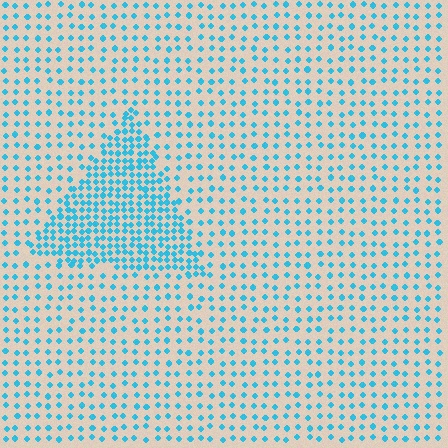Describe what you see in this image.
The image contains small cyan elements arranged at two different densities. A triangle-shaped region is visible where the elements are more densely packed than the surrounding area.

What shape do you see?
I see a triangle.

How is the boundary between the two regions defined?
The boundary is defined by a change in element density (approximately 2.3x ratio). All elements are the same color, size, and shape.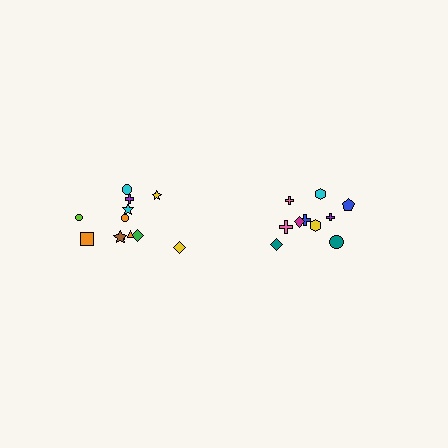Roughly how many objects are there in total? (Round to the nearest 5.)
Roughly 20 objects in total.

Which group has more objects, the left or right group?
The left group.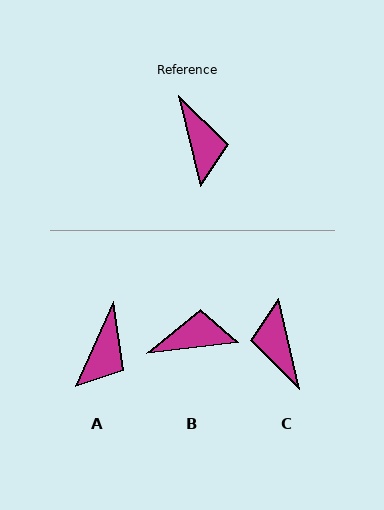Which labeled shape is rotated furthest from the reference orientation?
C, about 179 degrees away.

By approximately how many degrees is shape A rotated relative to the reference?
Approximately 38 degrees clockwise.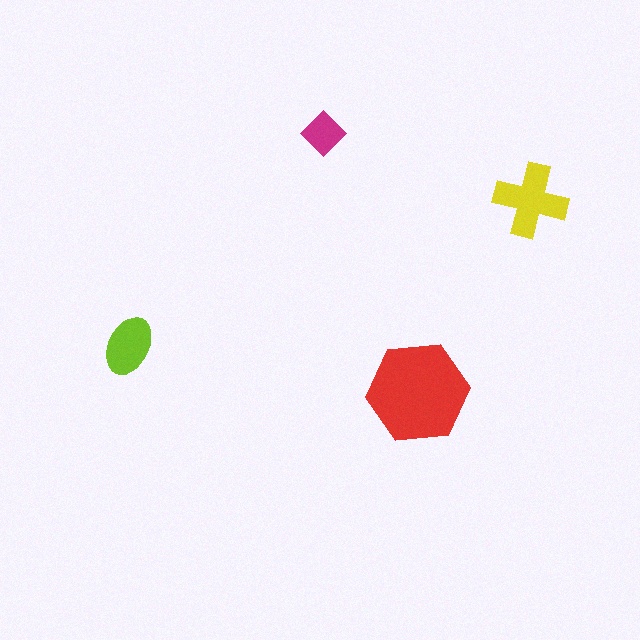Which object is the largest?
The red hexagon.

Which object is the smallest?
The magenta diamond.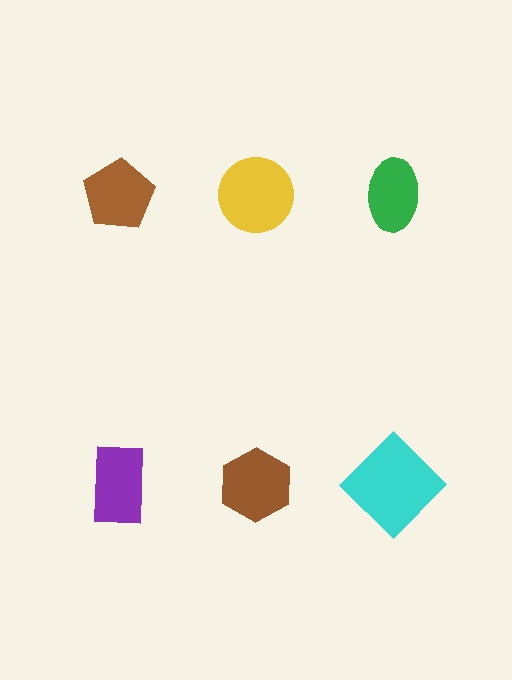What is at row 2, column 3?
A cyan diamond.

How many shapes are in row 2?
3 shapes.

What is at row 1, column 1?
A brown pentagon.